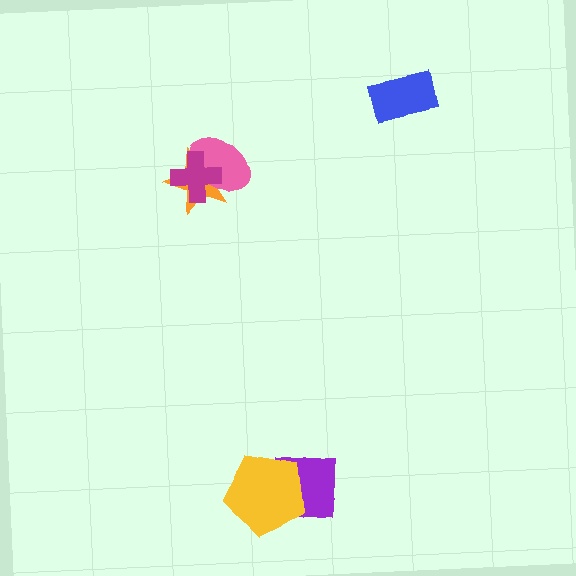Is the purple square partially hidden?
Yes, it is partially covered by another shape.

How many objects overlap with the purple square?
1 object overlaps with the purple square.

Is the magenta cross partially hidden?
No, no other shape covers it.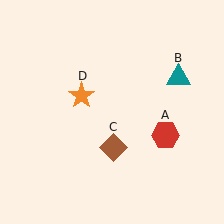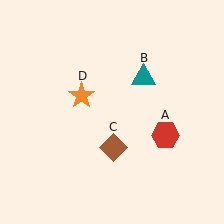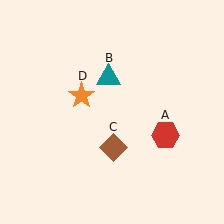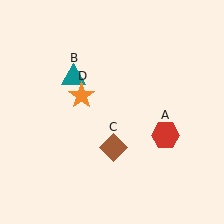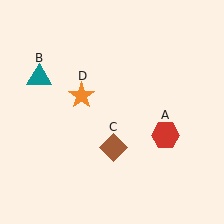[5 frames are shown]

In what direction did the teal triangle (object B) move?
The teal triangle (object B) moved left.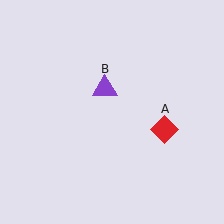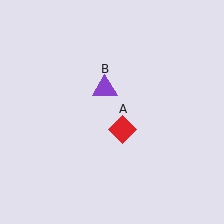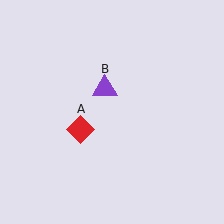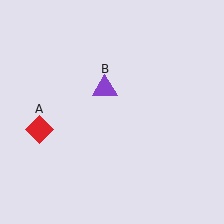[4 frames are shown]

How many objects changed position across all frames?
1 object changed position: red diamond (object A).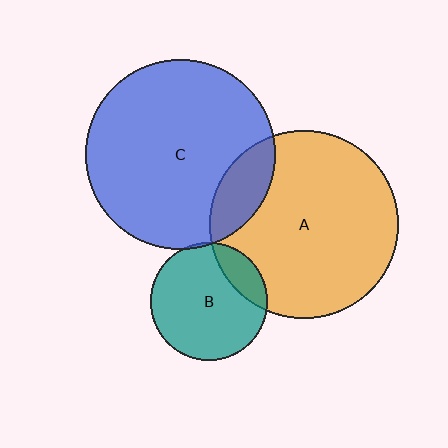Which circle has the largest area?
Circle C (blue).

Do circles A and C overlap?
Yes.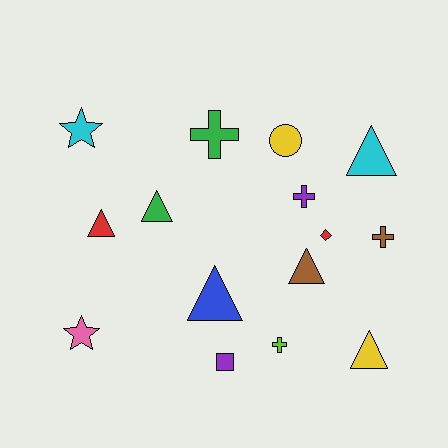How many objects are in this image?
There are 15 objects.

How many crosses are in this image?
There are 4 crosses.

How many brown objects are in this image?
There are 2 brown objects.